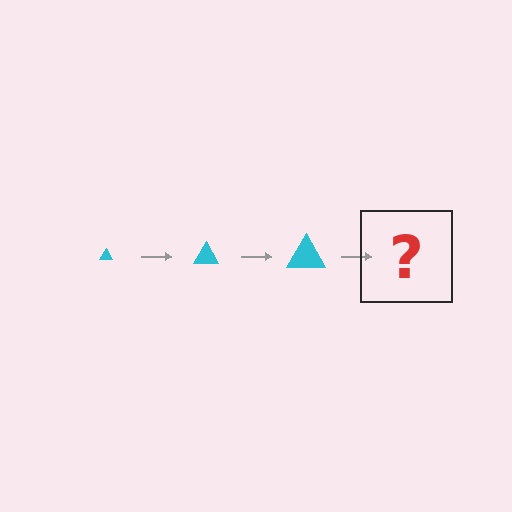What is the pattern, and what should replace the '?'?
The pattern is that the triangle gets progressively larger each step. The '?' should be a cyan triangle, larger than the previous one.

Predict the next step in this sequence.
The next step is a cyan triangle, larger than the previous one.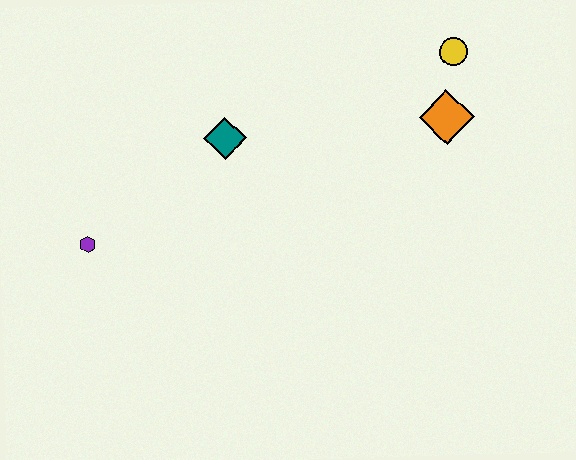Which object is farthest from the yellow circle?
The purple hexagon is farthest from the yellow circle.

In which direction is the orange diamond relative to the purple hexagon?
The orange diamond is to the right of the purple hexagon.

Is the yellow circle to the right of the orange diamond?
Yes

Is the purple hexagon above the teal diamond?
No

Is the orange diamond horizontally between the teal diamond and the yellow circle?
Yes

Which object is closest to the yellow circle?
The orange diamond is closest to the yellow circle.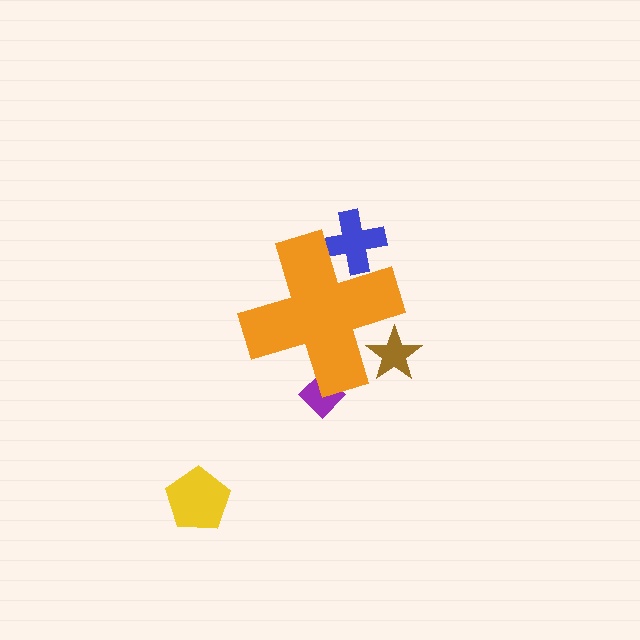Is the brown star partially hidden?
Yes, the brown star is partially hidden behind the orange cross.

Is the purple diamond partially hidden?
Yes, the purple diamond is partially hidden behind the orange cross.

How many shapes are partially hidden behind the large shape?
3 shapes are partially hidden.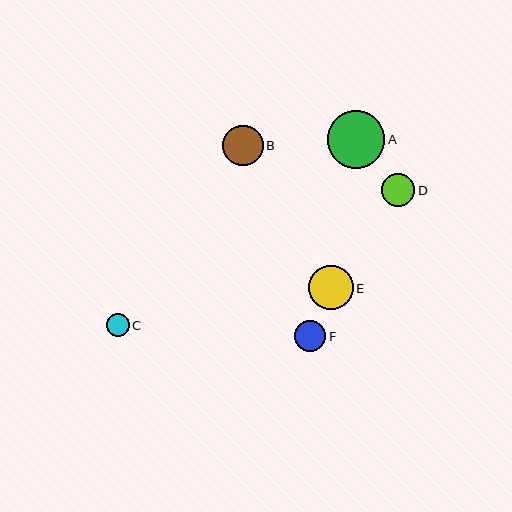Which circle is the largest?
Circle A is the largest with a size of approximately 57 pixels.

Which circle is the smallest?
Circle C is the smallest with a size of approximately 23 pixels.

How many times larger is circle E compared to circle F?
Circle E is approximately 1.4 times the size of circle F.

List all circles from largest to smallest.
From largest to smallest: A, E, B, D, F, C.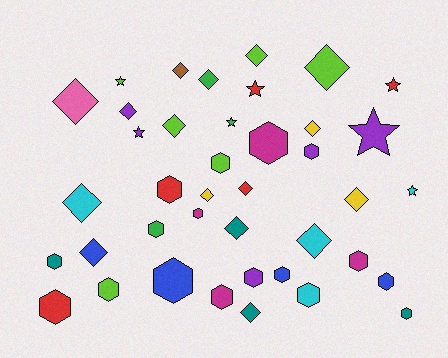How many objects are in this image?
There are 40 objects.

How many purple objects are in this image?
There are 5 purple objects.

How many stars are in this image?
There are 7 stars.